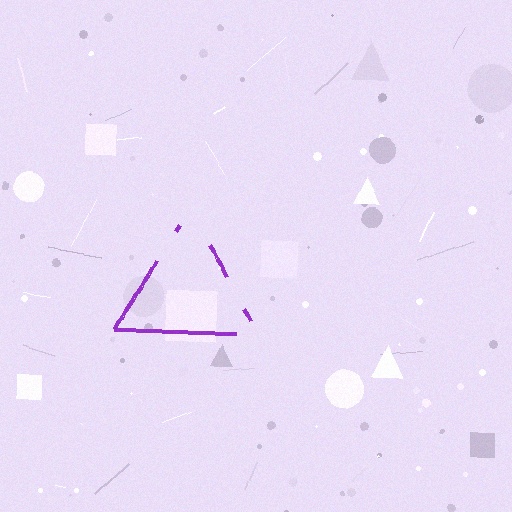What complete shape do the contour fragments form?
The contour fragments form a triangle.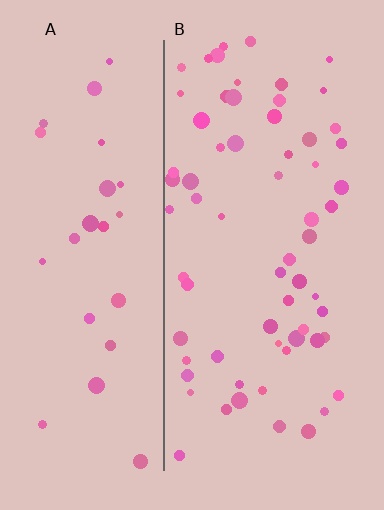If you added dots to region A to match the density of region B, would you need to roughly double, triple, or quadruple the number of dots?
Approximately double.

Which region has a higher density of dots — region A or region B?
B (the right).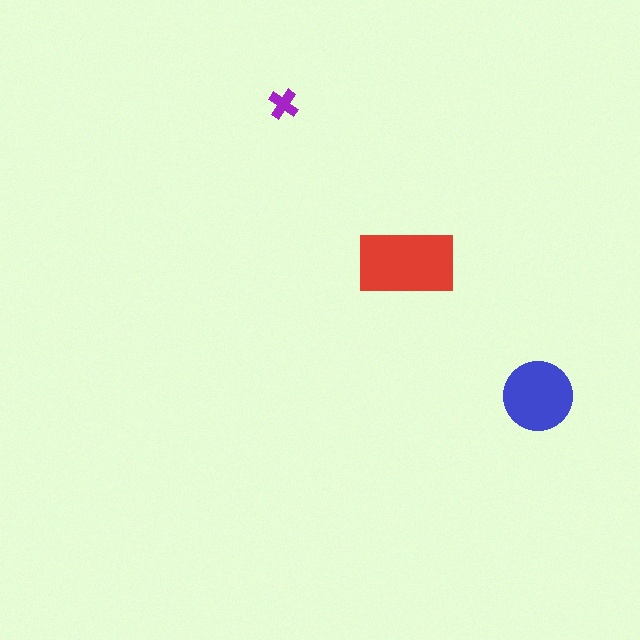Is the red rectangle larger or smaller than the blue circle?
Larger.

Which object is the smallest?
The purple cross.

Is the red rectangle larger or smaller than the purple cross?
Larger.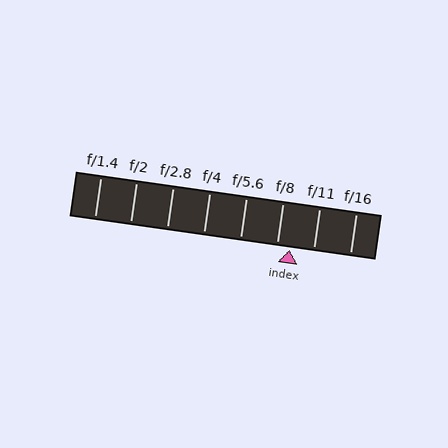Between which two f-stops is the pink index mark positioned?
The index mark is between f/8 and f/11.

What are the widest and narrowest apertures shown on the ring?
The widest aperture shown is f/1.4 and the narrowest is f/16.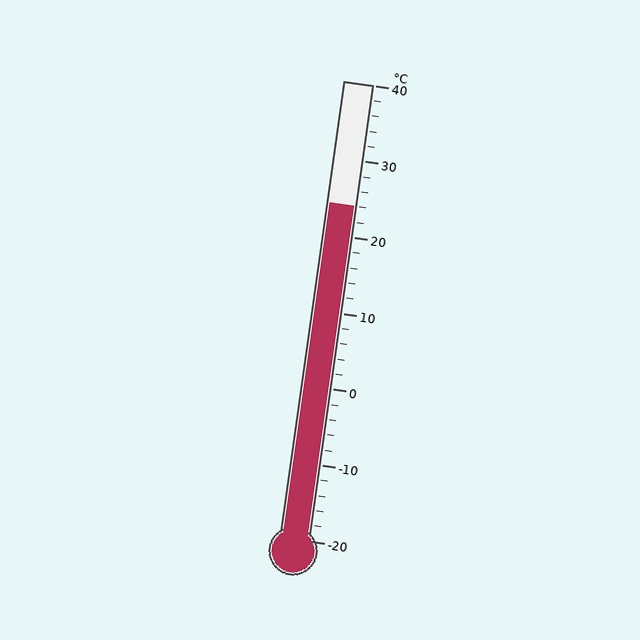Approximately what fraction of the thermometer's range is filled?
The thermometer is filled to approximately 75% of its range.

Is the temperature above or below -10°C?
The temperature is above -10°C.